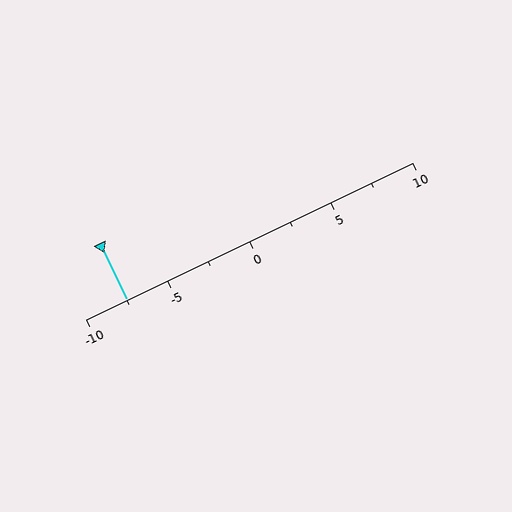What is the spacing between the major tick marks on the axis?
The major ticks are spaced 5 apart.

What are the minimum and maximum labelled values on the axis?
The axis runs from -10 to 10.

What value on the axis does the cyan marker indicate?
The marker indicates approximately -7.5.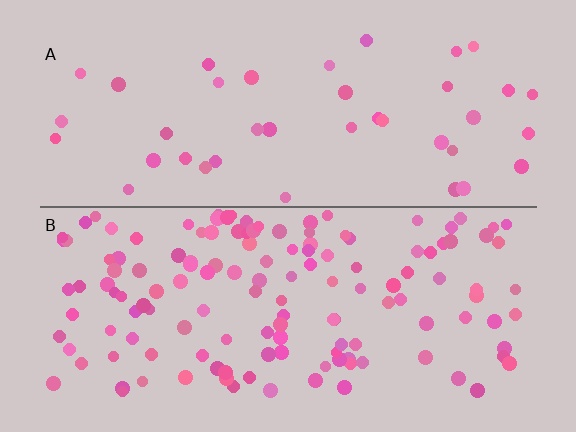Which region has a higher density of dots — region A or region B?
B (the bottom).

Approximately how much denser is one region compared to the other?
Approximately 3.4× — region B over region A.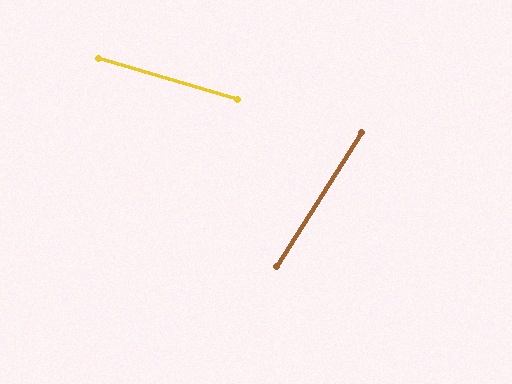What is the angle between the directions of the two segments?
Approximately 74 degrees.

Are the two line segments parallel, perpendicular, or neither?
Neither parallel nor perpendicular — they differ by about 74°.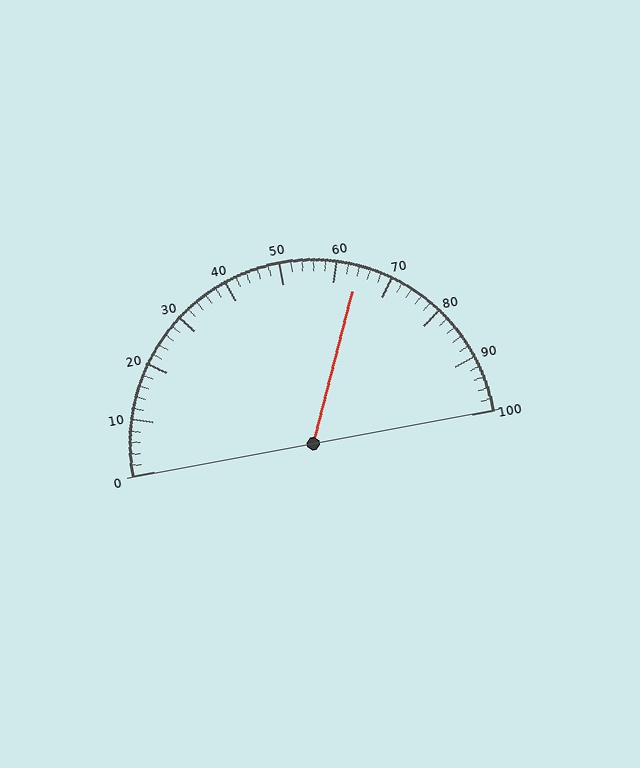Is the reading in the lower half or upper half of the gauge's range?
The reading is in the upper half of the range (0 to 100).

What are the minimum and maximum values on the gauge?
The gauge ranges from 0 to 100.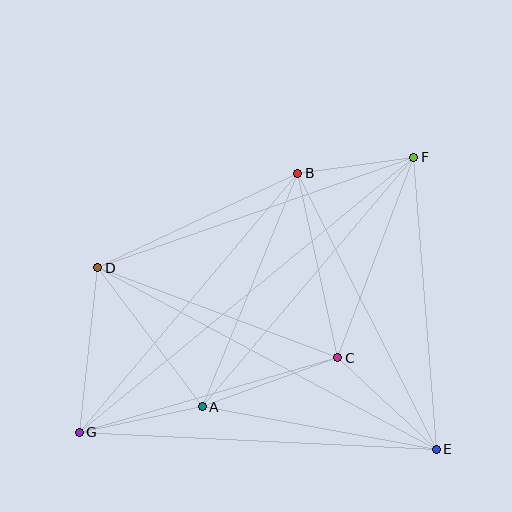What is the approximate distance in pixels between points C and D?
The distance between C and D is approximately 257 pixels.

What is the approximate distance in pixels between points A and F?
The distance between A and F is approximately 327 pixels.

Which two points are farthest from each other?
Points F and G are farthest from each other.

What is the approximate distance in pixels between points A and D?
The distance between A and D is approximately 174 pixels.